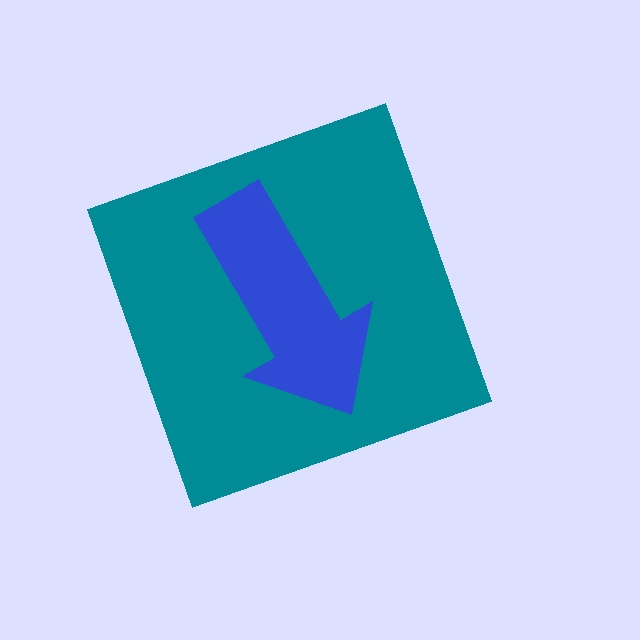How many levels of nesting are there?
2.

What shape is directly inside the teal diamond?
The blue arrow.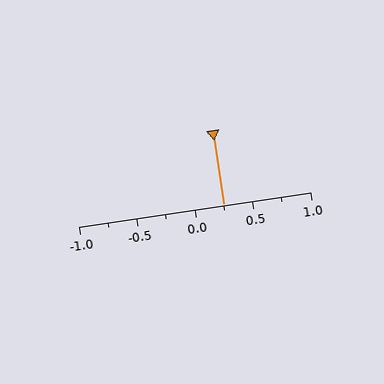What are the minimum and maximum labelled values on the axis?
The axis runs from -1.0 to 1.0.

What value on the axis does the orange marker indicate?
The marker indicates approximately 0.25.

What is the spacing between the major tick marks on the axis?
The major ticks are spaced 0.5 apart.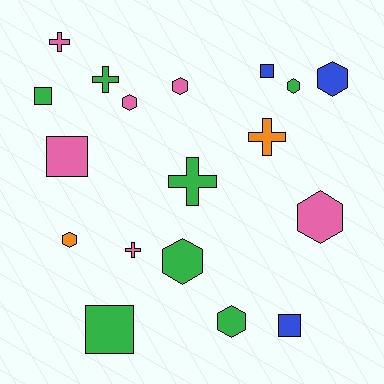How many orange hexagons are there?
There is 1 orange hexagon.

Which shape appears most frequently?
Hexagon, with 8 objects.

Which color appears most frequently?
Green, with 7 objects.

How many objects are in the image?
There are 18 objects.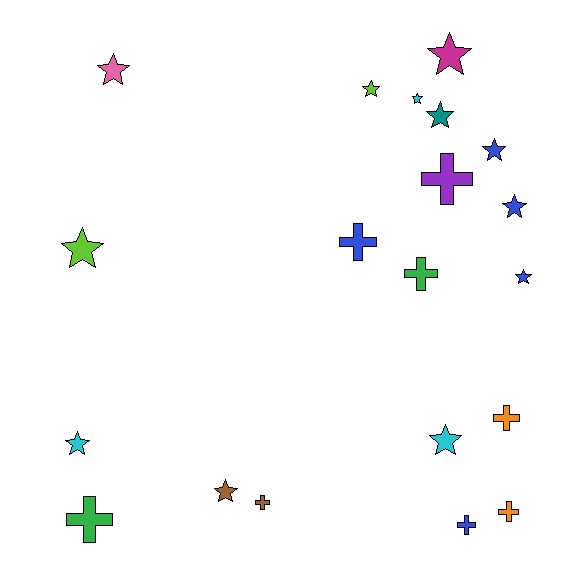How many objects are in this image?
There are 20 objects.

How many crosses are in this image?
There are 8 crosses.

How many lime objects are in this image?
There are 2 lime objects.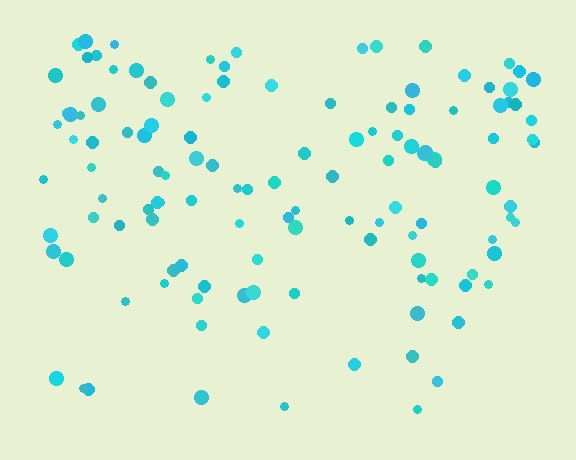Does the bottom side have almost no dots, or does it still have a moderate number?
Still a moderate number, just noticeably fewer than the top.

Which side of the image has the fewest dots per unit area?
The bottom.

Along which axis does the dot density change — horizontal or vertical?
Vertical.